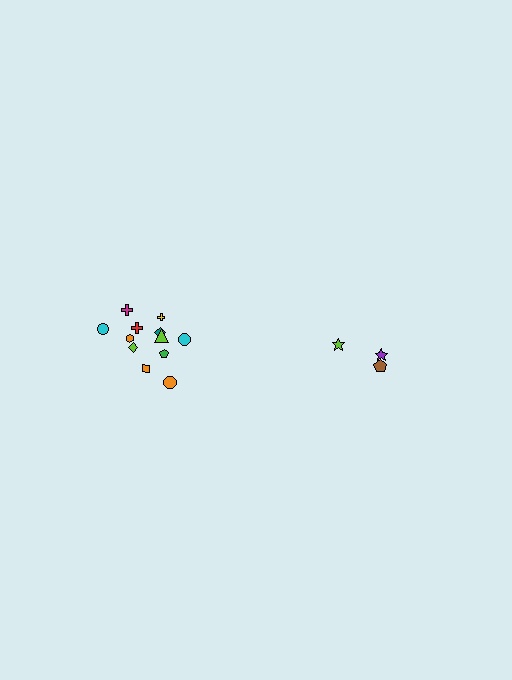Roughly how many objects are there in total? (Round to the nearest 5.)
Roughly 15 objects in total.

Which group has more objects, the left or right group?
The left group.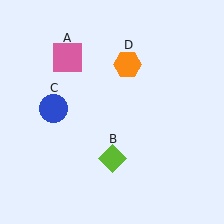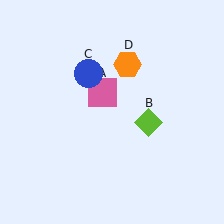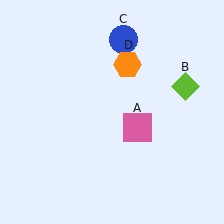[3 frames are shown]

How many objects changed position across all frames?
3 objects changed position: pink square (object A), lime diamond (object B), blue circle (object C).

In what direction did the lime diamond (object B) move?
The lime diamond (object B) moved up and to the right.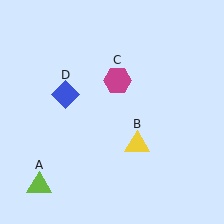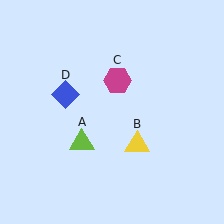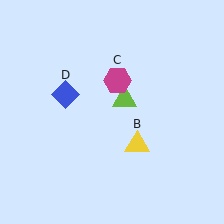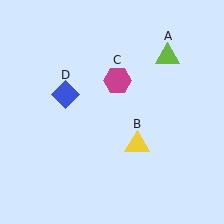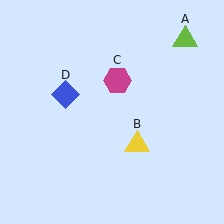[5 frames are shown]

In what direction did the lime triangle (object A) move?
The lime triangle (object A) moved up and to the right.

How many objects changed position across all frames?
1 object changed position: lime triangle (object A).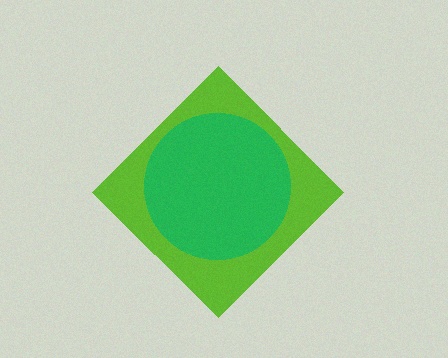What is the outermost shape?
The lime diamond.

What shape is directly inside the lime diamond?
The green circle.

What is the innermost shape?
The green circle.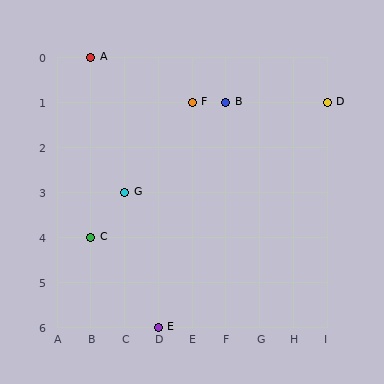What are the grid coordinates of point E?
Point E is at grid coordinates (D, 6).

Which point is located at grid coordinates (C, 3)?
Point G is at (C, 3).